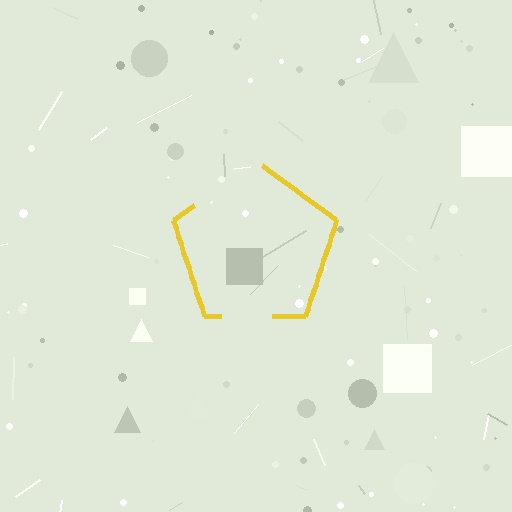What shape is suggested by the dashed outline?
The dashed outline suggests a pentagon.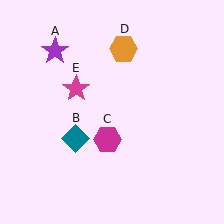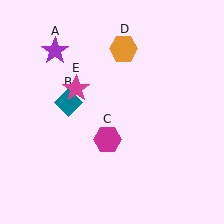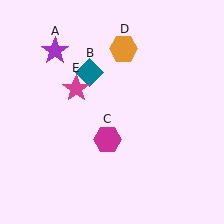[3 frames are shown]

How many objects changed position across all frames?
1 object changed position: teal diamond (object B).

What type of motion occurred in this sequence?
The teal diamond (object B) rotated clockwise around the center of the scene.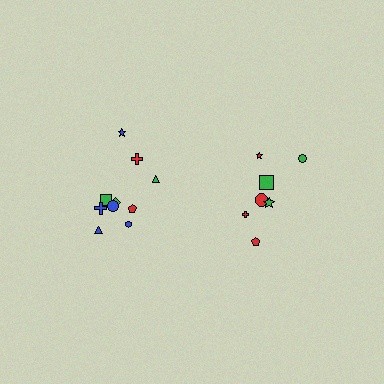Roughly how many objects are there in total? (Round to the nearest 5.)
Roughly 15 objects in total.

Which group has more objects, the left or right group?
The left group.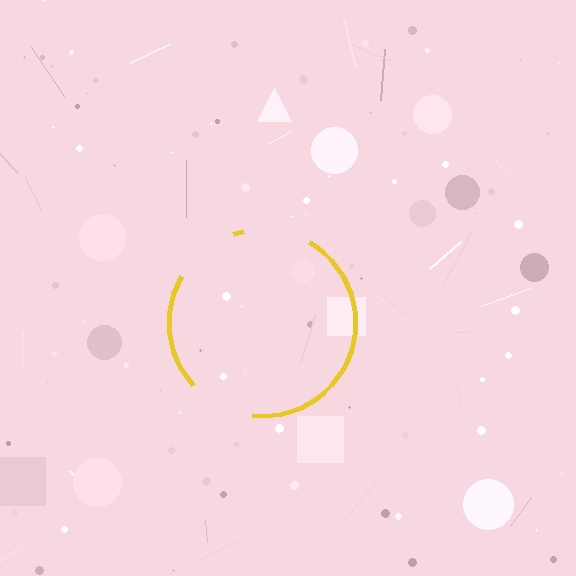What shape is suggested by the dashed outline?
The dashed outline suggests a circle.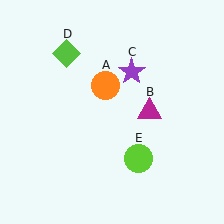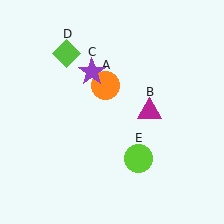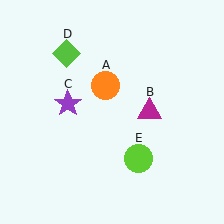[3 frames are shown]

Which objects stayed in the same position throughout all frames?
Orange circle (object A) and magenta triangle (object B) and lime diamond (object D) and lime circle (object E) remained stationary.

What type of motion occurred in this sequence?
The purple star (object C) rotated counterclockwise around the center of the scene.